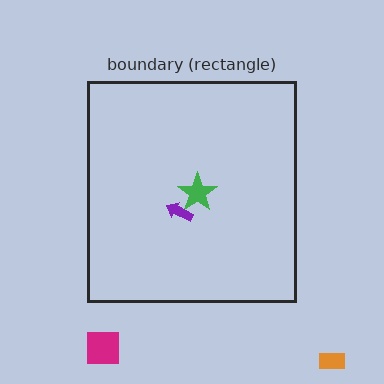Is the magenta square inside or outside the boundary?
Outside.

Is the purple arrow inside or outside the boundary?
Inside.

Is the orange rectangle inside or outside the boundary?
Outside.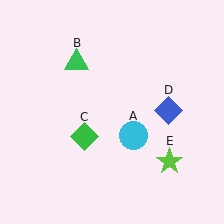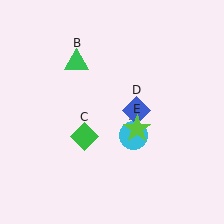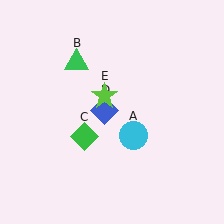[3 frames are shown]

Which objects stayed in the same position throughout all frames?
Cyan circle (object A) and green triangle (object B) and green diamond (object C) remained stationary.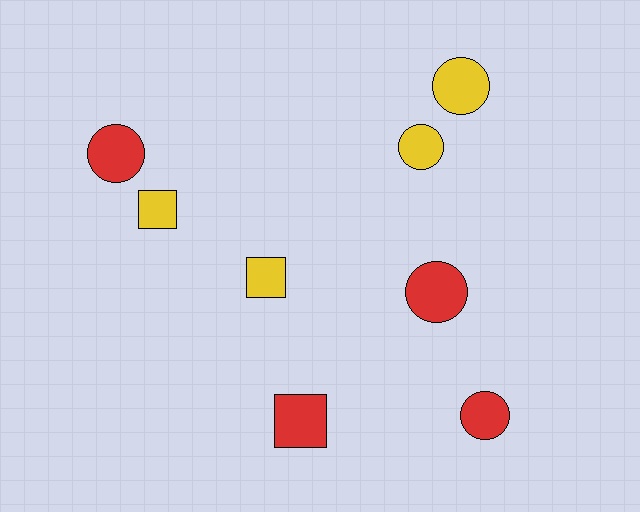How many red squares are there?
There is 1 red square.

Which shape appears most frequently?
Circle, with 5 objects.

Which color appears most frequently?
Yellow, with 4 objects.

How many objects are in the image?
There are 8 objects.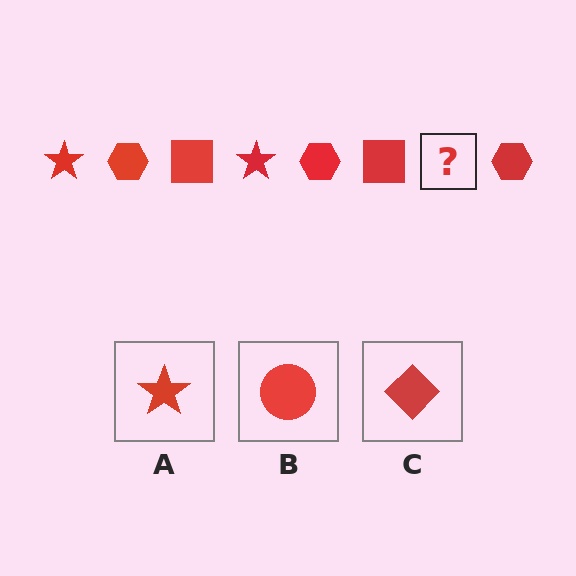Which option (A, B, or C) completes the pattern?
A.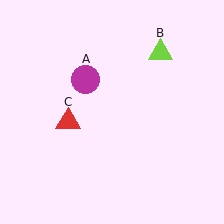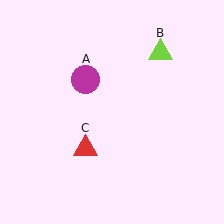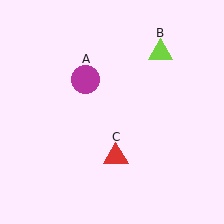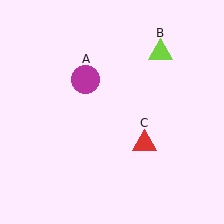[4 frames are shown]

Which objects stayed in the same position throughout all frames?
Magenta circle (object A) and lime triangle (object B) remained stationary.